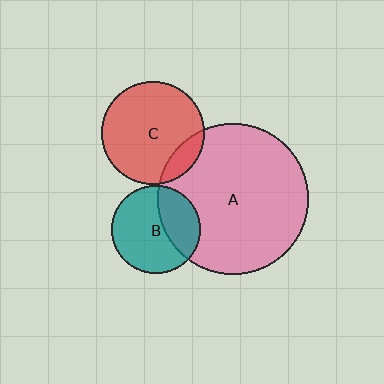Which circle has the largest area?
Circle A (pink).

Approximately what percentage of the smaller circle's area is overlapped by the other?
Approximately 15%.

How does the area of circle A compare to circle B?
Approximately 2.9 times.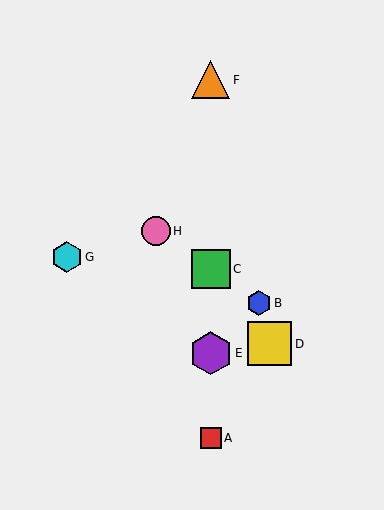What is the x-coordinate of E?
Object E is at x≈211.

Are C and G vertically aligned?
No, C is at x≈211 and G is at x≈67.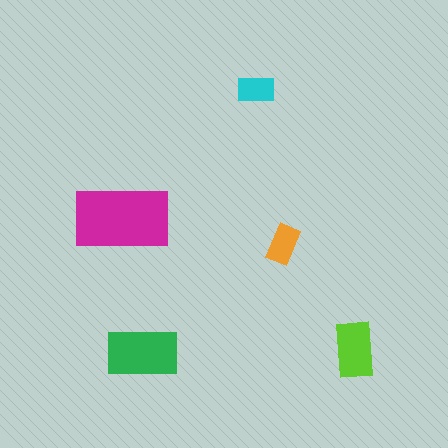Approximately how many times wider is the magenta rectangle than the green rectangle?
About 1.5 times wider.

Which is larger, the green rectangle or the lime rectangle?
The green one.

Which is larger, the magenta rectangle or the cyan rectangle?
The magenta one.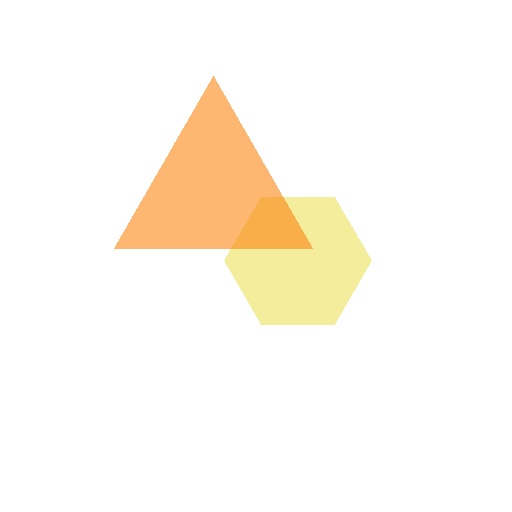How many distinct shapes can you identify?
There are 2 distinct shapes: a yellow hexagon, an orange triangle.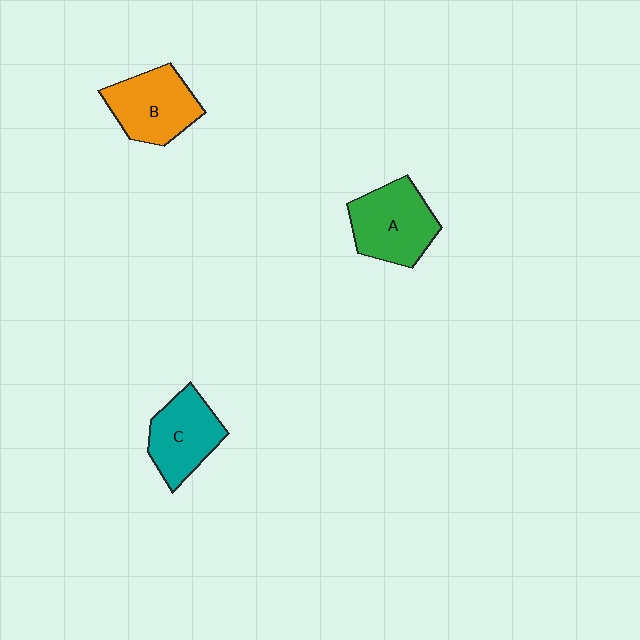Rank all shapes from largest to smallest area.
From largest to smallest: A (green), B (orange), C (teal).